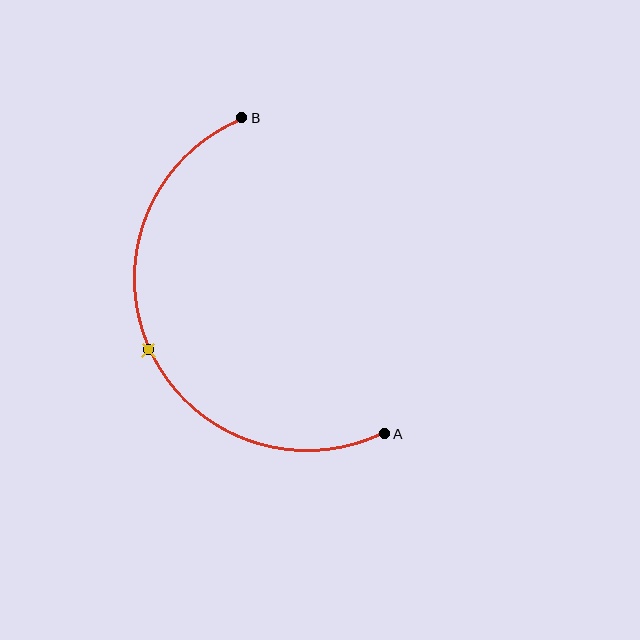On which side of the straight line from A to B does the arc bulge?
The arc bulges to the left of the straight line connecting A and B.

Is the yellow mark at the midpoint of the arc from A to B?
Yes. The yellow mark lies on the arc at equal arc-length from both A and B — it is the arc midpoint.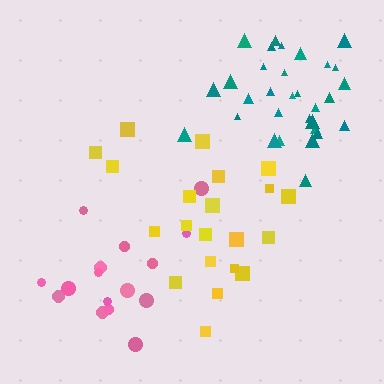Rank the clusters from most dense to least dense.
teal, pink, yellow.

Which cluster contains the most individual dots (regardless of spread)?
Teal (33).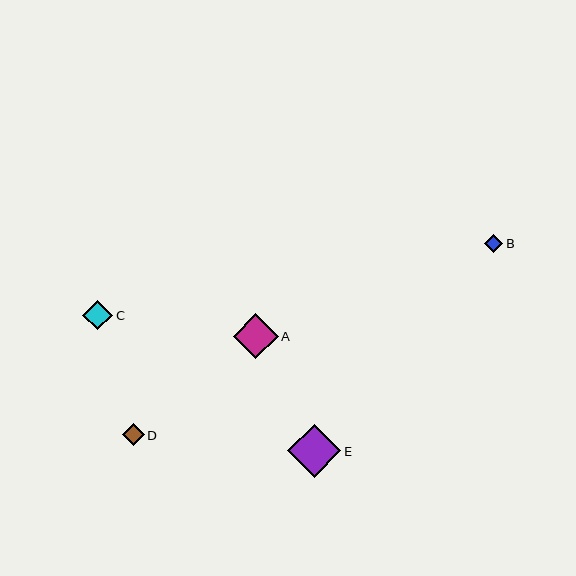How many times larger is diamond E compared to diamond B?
Diamond E is approximately 3.0 times the size of diamond B.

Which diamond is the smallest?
Diamond B is the smallest with a size of approximately 18 pixels.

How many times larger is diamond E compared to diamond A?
Diamond E is approximately 1.2 times the size of diamond A.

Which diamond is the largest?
Diamond E is the largest with a size of approximately 53 pixels.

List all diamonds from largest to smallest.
From largest to smallest: E, A, C, D, B.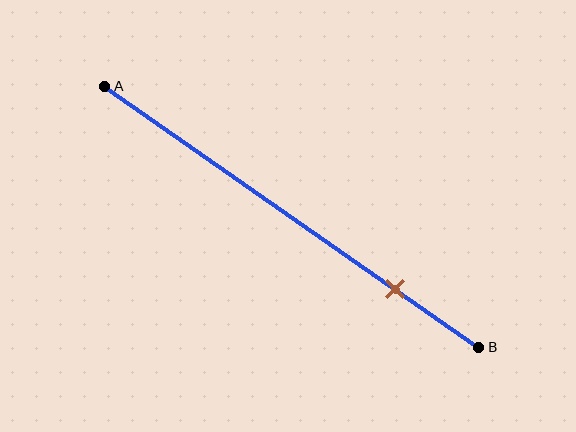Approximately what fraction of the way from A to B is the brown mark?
The brown mark is approximately 80% of the way from A to B.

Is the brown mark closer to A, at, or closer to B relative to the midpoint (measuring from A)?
The brown mark is closer to point B than the midpoint of segment AB.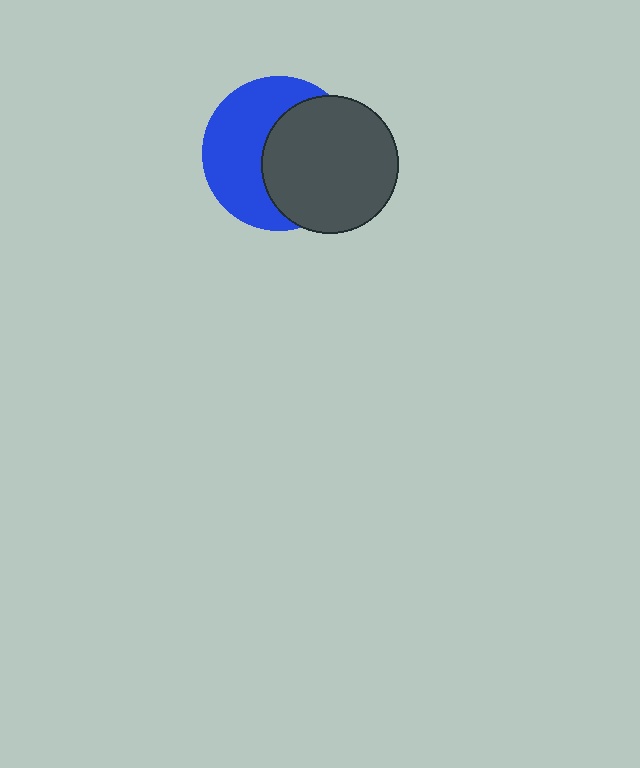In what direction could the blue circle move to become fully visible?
The blue circle could move left. That would shift it out from behind the dark gray circle entirely.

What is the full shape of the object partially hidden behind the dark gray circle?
The partially hidden object is a blue circle.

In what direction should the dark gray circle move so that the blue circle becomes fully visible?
The dark gray circle should move right. That is the shortest direction to clear the overlap and leave the blue circle fully visible.